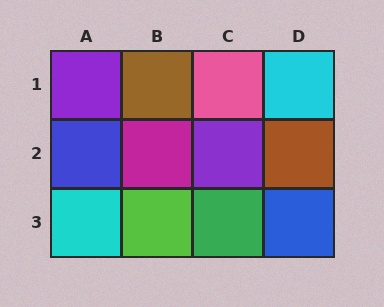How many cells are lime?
1 cell is lime.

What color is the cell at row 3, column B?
Lime.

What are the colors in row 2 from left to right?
Blue, magenta, purple, brown.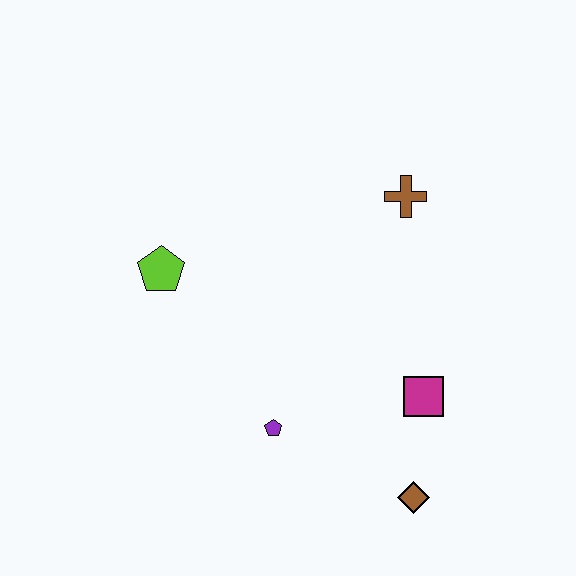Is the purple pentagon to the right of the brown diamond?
No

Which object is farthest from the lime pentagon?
The brown diamond is farthest from the lime pentagon.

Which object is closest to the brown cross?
The magenta square is closest to the brown cross.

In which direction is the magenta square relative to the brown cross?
The magenta square is below the brown cross.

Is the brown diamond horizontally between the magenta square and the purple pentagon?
Yes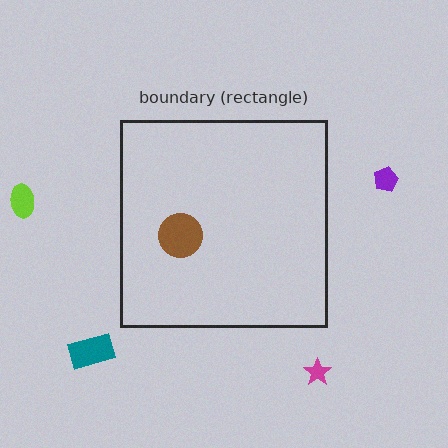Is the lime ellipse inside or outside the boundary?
Outside.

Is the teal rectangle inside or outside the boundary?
Outside.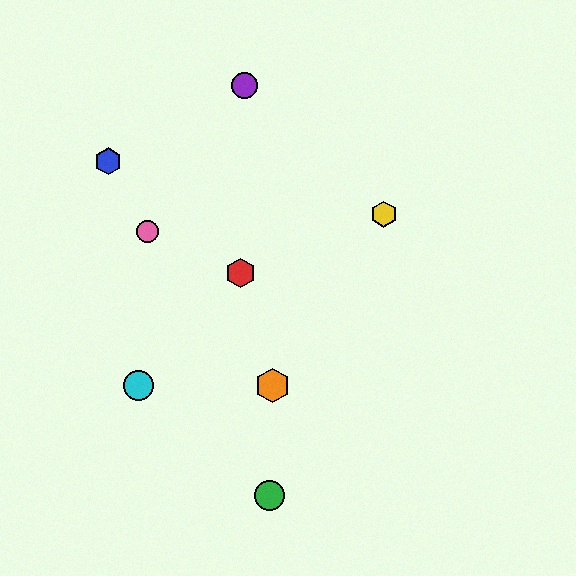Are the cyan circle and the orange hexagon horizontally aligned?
Yes, both are at y≈385.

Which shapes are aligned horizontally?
The orange hexagon, the cyan circle are aligned horizontally.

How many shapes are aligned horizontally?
2 shapes (the orange hexagon, the cyan circle) are aligned horizontally.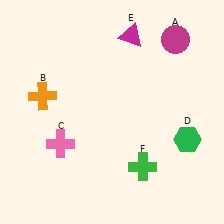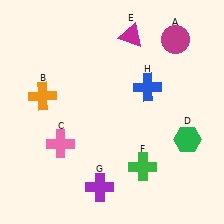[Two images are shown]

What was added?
A purple cross (G), a blue cross (H) were added in Image 2.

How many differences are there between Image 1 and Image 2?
There are 2 differences between the two images.